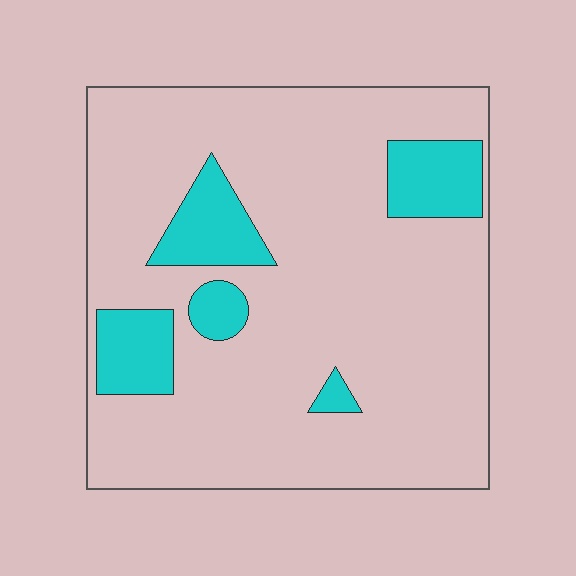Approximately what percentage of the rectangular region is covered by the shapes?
Approximately 15%.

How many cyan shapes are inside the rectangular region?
5.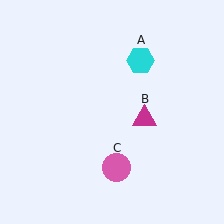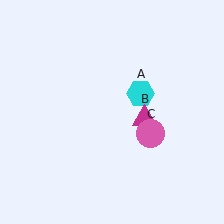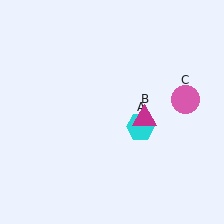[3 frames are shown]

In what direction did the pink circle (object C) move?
The pink circle (object C) moved up and to the right.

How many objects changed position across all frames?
2 objects changed position: cyan hexagon (object A), pink circle (object C).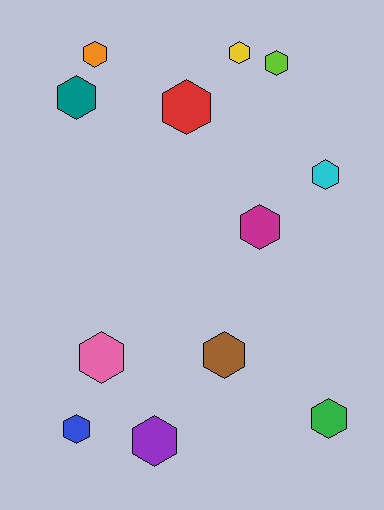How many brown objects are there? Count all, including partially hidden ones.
There is 1 brown object.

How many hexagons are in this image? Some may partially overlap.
There are 12 hexagons.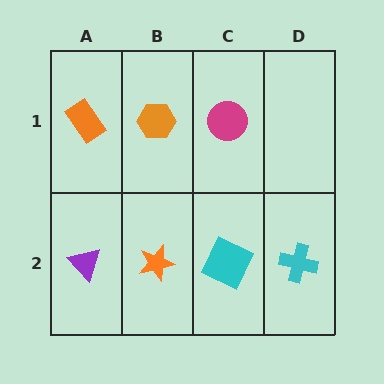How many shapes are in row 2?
4 shapes.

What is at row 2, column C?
A cyan square.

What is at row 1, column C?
A magenta circle.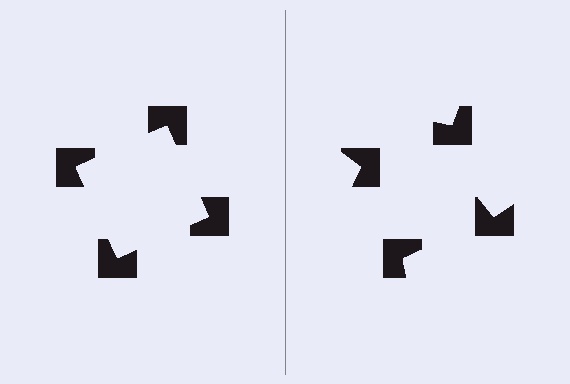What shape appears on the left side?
An illusory square.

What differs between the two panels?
The notched squares are positioned identically on both sides; only the wedge orientations differ. On the left they align to a square; on the right they are misaligned.